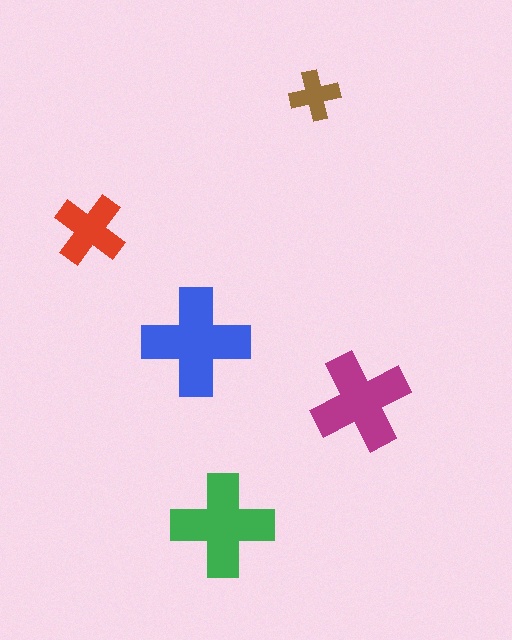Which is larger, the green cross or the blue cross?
The blue one.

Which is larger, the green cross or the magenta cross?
The green one.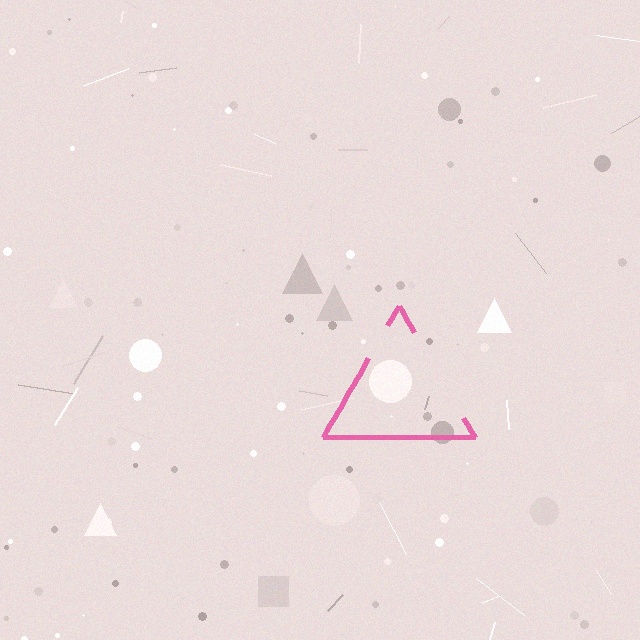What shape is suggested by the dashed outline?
The dashed outline suggests a triangle.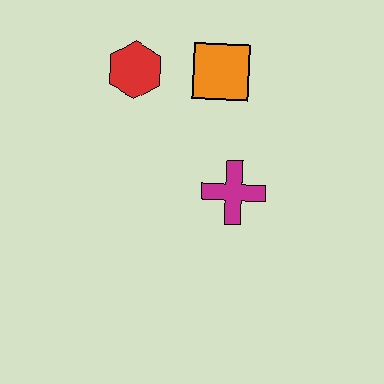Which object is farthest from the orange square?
The magenta cross is farthest from the orange square.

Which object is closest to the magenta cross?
The orange square is closest to the magenta cross.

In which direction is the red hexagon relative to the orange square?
The red hexagon is to the left of the orange square.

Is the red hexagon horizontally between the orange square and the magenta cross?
No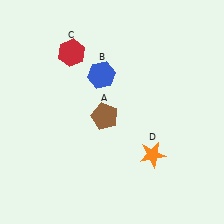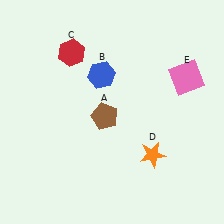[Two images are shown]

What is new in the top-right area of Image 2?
A pink square (E) was added in the top-right area of Image 2.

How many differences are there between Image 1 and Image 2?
There is 1 difference between the two images.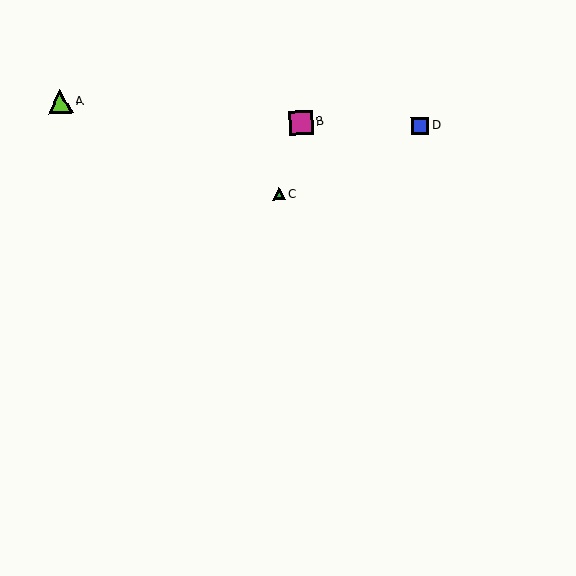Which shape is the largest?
The lime triangle (labeled A) is the largest.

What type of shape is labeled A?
Shape A is a lime triangle.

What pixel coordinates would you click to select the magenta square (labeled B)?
Click at (301, 123) to select the magenta square B.